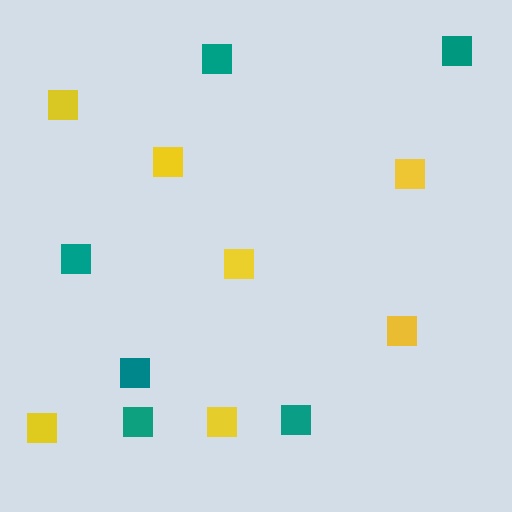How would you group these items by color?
There are 2 groups: one group of teal squares (6) and one group of yellow squares (7).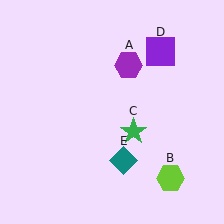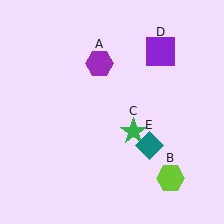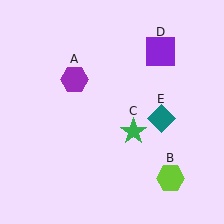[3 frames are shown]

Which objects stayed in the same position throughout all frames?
Lime hexagon (object B) and green star (object C) and purple square (object D) remained stationary.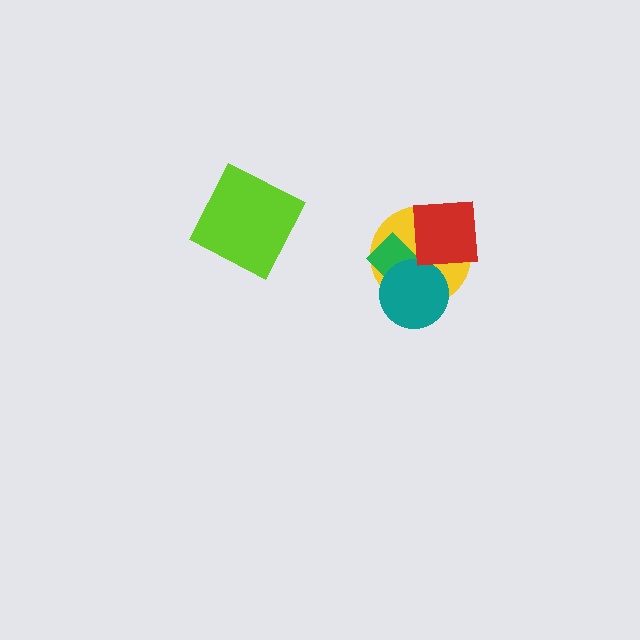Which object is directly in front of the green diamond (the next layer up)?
The teal circle is directly in front of the green diamond.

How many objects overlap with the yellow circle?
3 objects overlap with the yellow circle.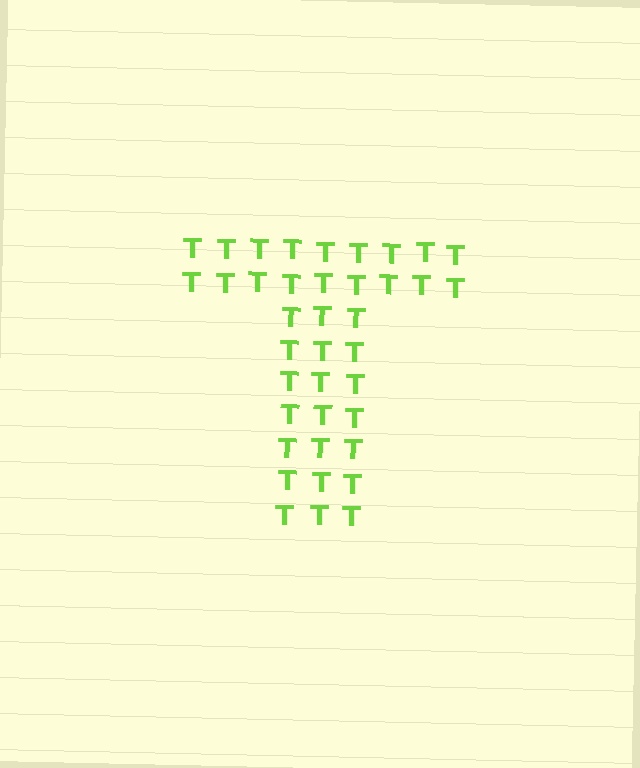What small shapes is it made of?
It is made of small letter T's.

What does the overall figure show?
The overall figure shows the letter T.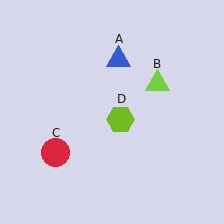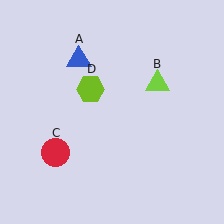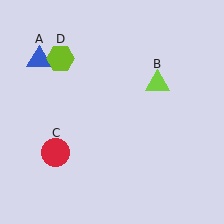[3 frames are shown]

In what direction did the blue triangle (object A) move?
The blue triangle (object A) moved left.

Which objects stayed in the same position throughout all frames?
Lime triangle (object B) and red circle (object C) remained stationary.